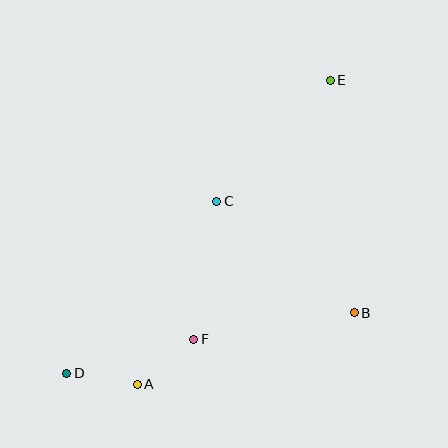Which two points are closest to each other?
Points A and D are closest to each other.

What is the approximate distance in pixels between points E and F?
The distance between E and F is approximately 293 pixels.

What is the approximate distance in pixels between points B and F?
The distance between B and F is approximately 163 pixels.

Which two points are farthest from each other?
Points D and E are farthest from each other.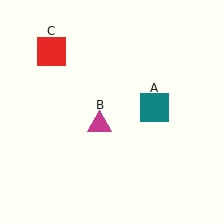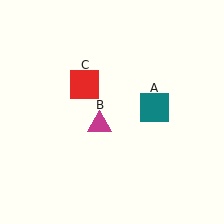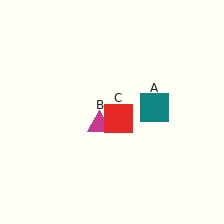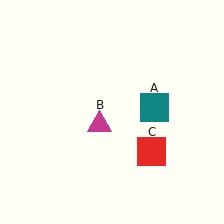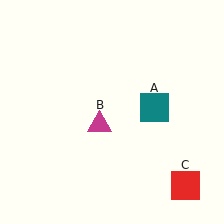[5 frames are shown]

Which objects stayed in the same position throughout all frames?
Teal square (object A) and magenta triangle (object B) remained stationary.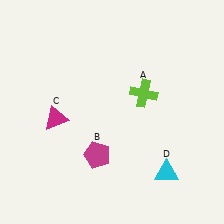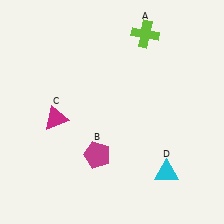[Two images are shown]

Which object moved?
The lime cross (A) moved up.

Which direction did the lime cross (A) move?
The lime cross (A) moved up.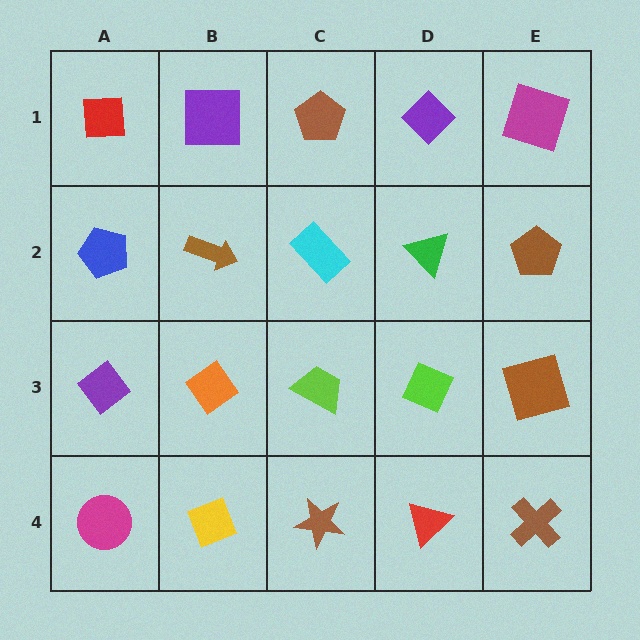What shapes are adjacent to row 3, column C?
A cyan rectangle (row 2, column C), a brown star (row 4, column C), an orange diamond (row 3, column B), a lime diamond (row 3, column D).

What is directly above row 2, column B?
A purple square.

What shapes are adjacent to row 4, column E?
A brown square (row 3, column E), a red triangle (row 4, column D).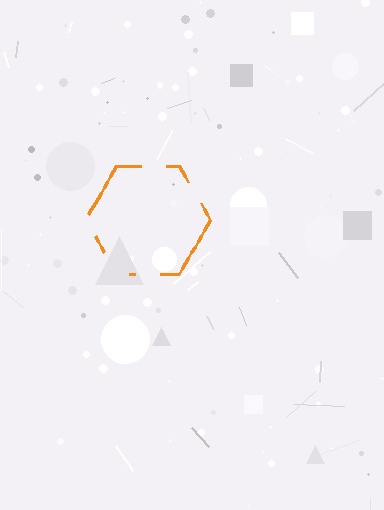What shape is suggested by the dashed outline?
The dashed outline suggests a hexagon.